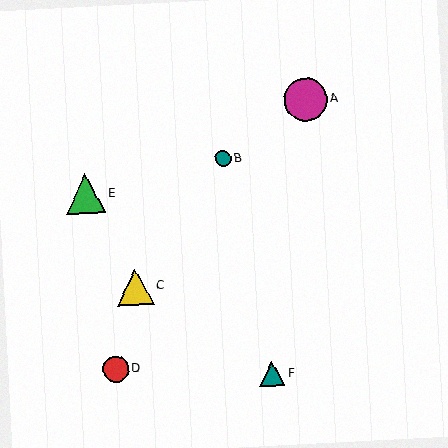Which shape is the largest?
The magenta circle (labeled A) is the largest.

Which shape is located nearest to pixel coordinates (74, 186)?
The green triangle (labeled E) at (85, 194) is nearest to that location.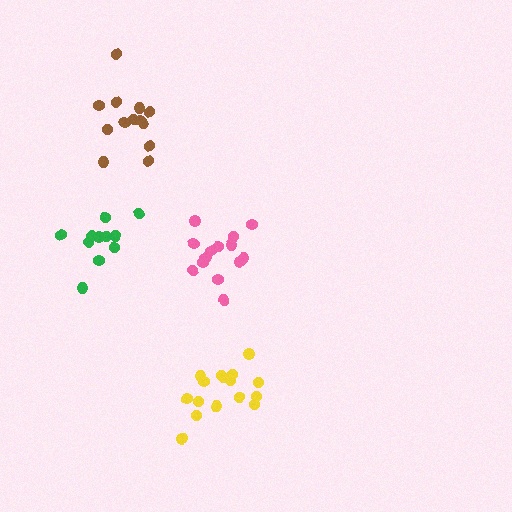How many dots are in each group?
Group 1: 11 dots, Group 2: 16 dots, Group 3: 15 dots, Group 4: 13 dots (55 total).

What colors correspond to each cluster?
The clusters are colored: green, yellow, pink, brown.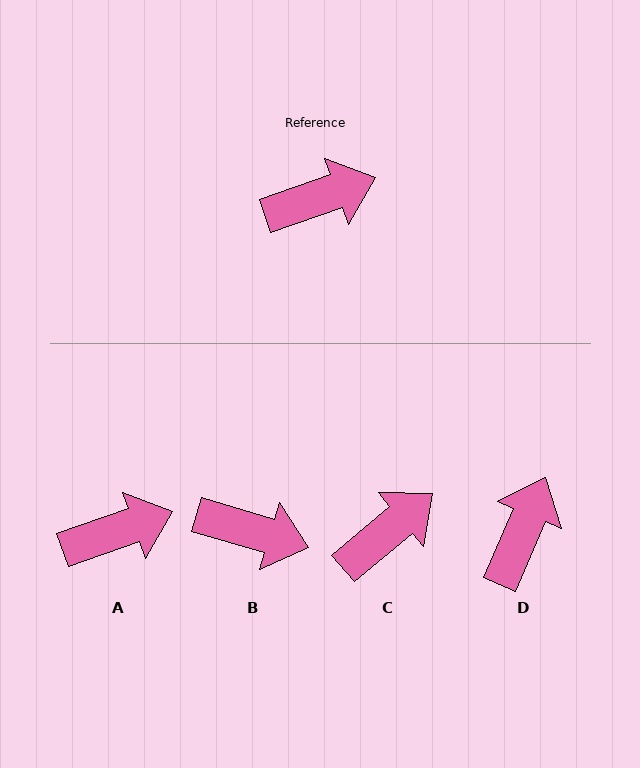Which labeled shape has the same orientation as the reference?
A.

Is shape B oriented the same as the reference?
No, it is off by about 36 degrees.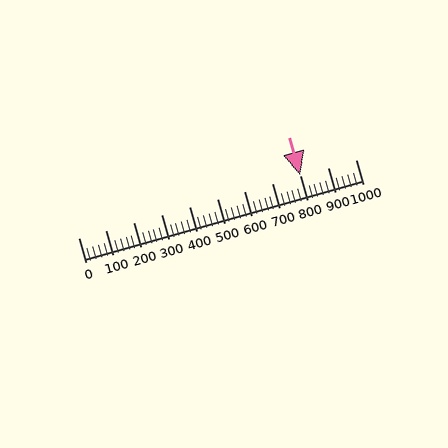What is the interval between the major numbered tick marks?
The major tick marks are spaced 100 units apart.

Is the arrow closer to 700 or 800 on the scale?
The arrow is closer to 800.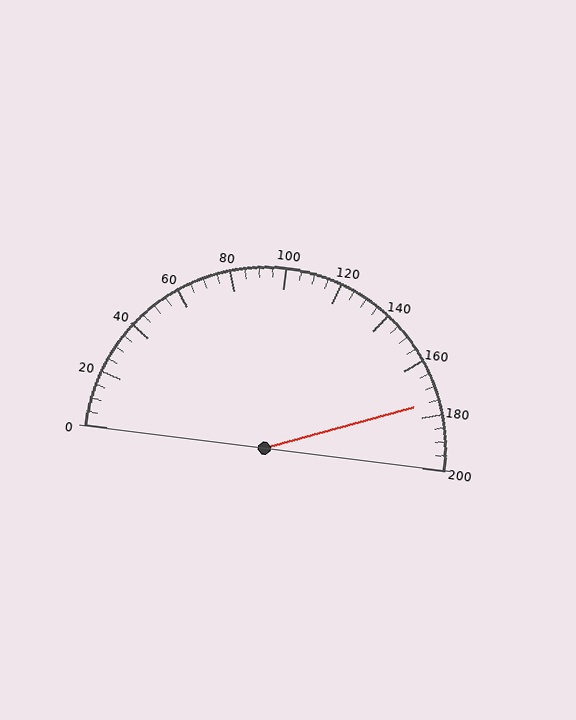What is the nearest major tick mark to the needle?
The nearest major tick mark is 180.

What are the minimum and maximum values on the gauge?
The gauge ranges from 0 to 200.